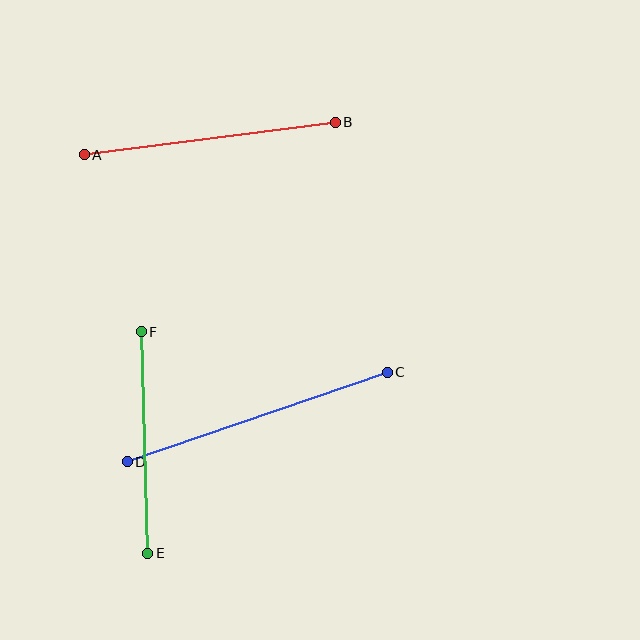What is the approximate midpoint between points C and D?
The midpoint is at approximately (257, 417) pixels.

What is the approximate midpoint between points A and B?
The midpoint is at approximately (210, 139) pixels.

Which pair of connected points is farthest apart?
Points C and D are farthest apart.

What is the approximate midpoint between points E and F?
The midpoint is at approximately (145, 442) pixels.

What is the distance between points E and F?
The distance is approximately 222 pixels.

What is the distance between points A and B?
The distance is approximately 253 pixels.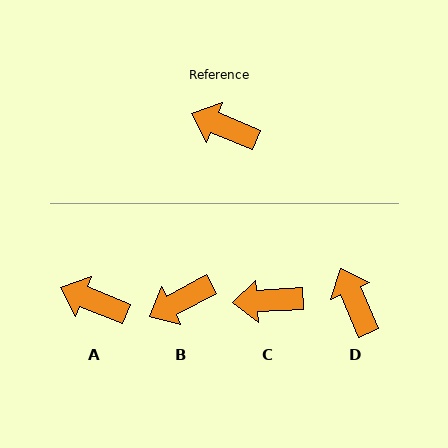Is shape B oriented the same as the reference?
No, it is off by about 50 degrees.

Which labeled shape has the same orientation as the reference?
A.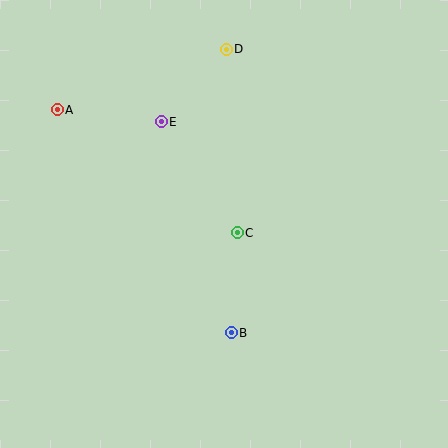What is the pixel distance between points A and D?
The distance between A and D is 180 pixels.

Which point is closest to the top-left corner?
Point A is closest to the top-left corner.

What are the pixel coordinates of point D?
Point D is at (226, 49).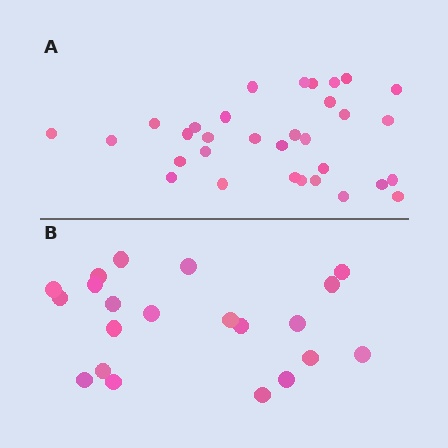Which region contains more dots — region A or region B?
Region A (the top region) has more dots.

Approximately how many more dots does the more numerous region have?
Region A has roughly 12 or so more dots than region B.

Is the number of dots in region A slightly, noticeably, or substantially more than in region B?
Region A has substantially more. The ratio is roughly 1.5 to 1.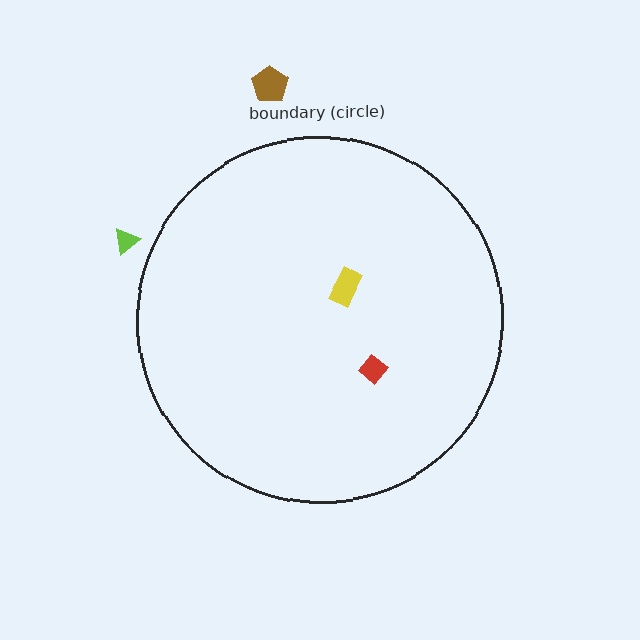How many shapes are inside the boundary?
2 inside, 2 outside.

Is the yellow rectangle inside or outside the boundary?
Inside.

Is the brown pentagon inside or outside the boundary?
Outside.